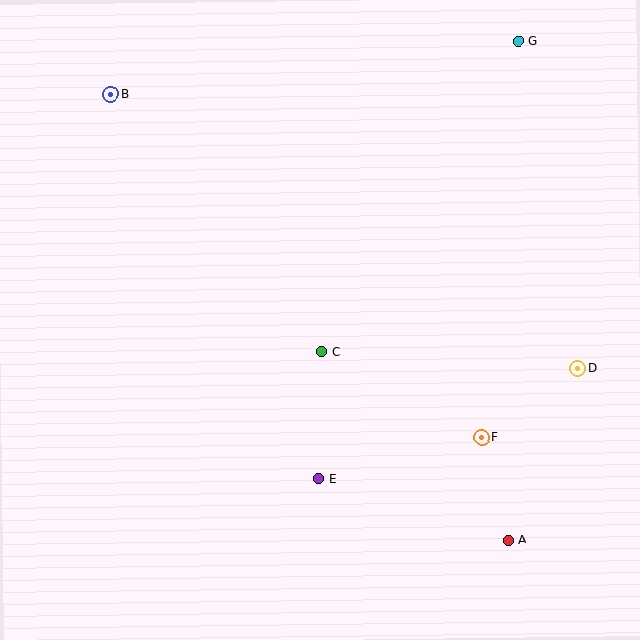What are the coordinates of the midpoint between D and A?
The midpoint between D and A is at (543, 454).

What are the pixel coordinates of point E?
Point E is at (319, 479).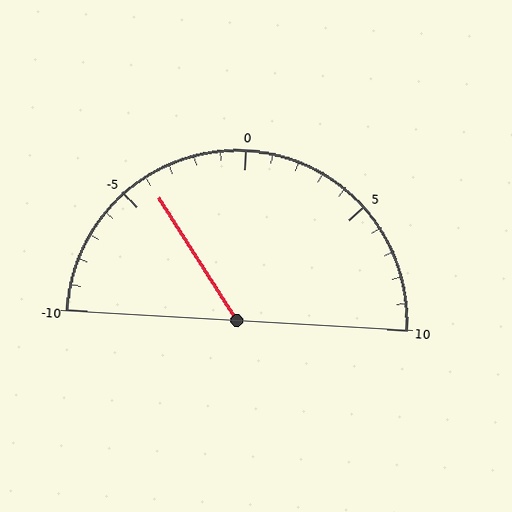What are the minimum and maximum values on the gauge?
The gauge ranges from -10 to 10.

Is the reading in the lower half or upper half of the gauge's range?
The reading is in the lower half of the range (-10 to 10).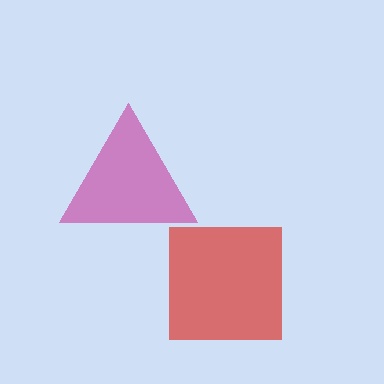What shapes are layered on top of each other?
The layered shapes are: a magenta triangle, a red square.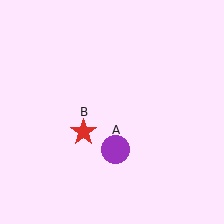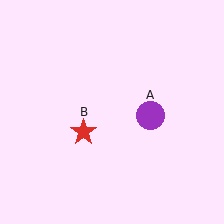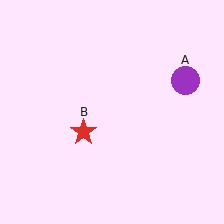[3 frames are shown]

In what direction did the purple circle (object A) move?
The purple circle (object A) moved up and to the right.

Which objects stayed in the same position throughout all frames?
Red star (object B) remained stationary.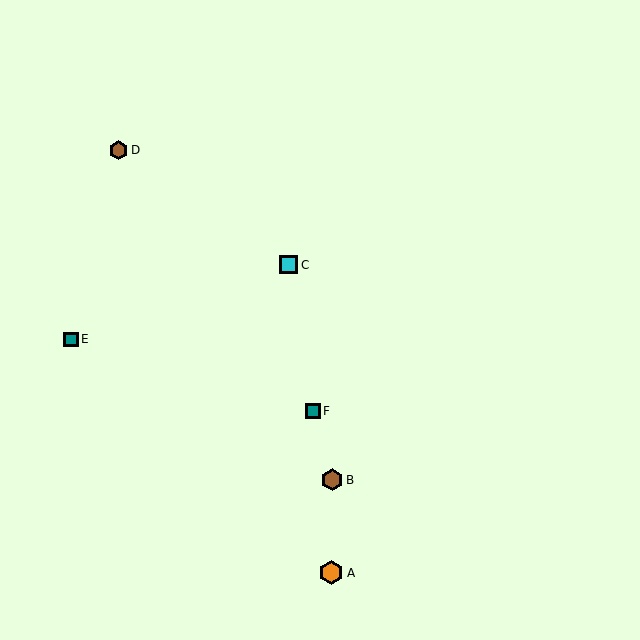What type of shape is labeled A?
Shape A is an orange hexagon.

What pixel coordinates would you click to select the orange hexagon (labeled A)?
Click at (331, 573) to select the orange hexagon A.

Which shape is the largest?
The orange hexagon (labeled A) is the largest.